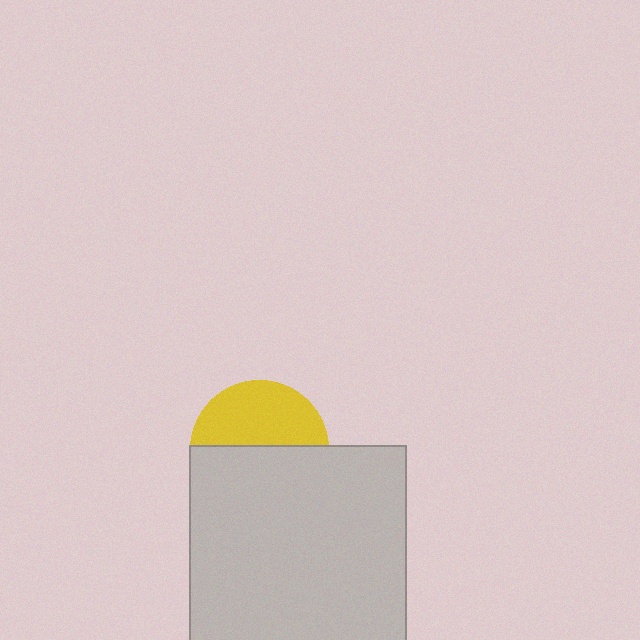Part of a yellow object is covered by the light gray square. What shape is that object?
It is a circle.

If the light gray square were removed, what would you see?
You would see the complete yellow circle.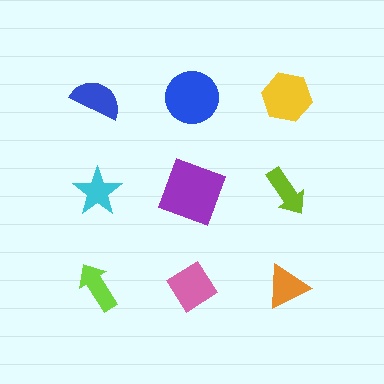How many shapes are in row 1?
3 shapes.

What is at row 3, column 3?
An orange triangle.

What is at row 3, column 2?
A pink diamond.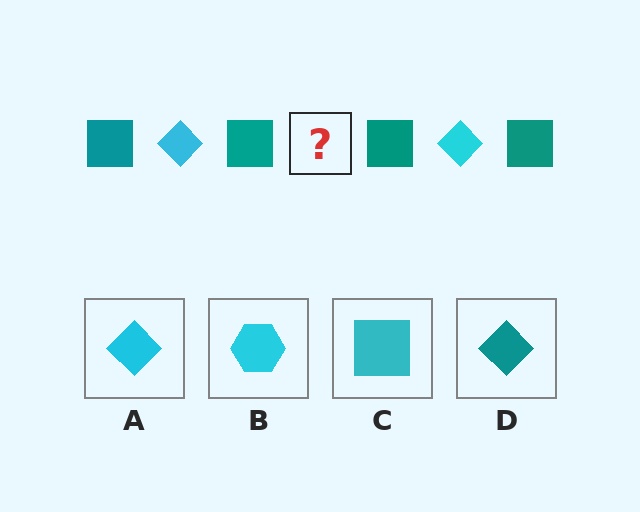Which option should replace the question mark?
Option A.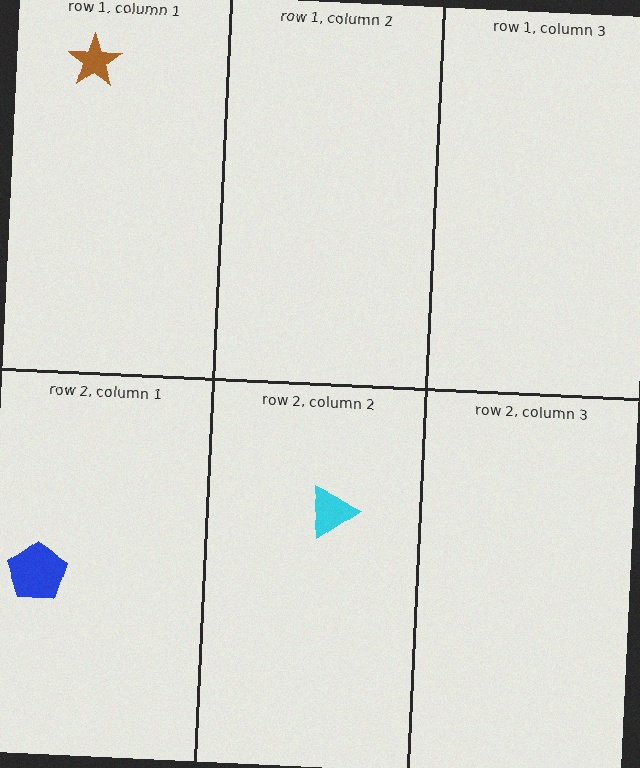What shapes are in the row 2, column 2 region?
The cyan triangle.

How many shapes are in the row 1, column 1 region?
1.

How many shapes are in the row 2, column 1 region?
1.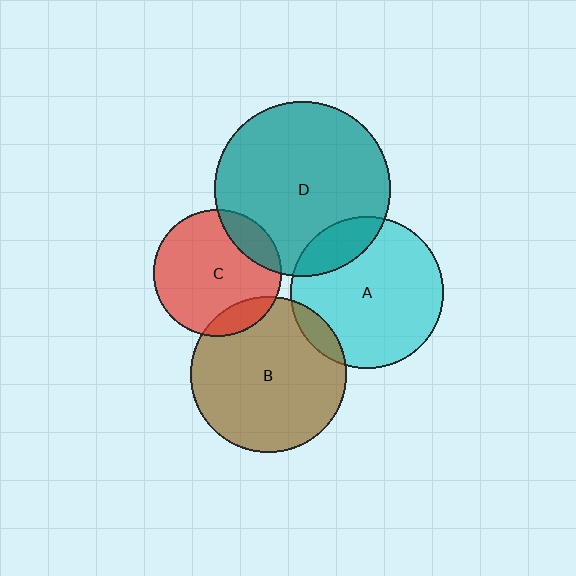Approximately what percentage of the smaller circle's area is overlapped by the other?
Approximately 10%.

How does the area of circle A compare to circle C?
Approximately 1.4 times.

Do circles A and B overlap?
Yes.